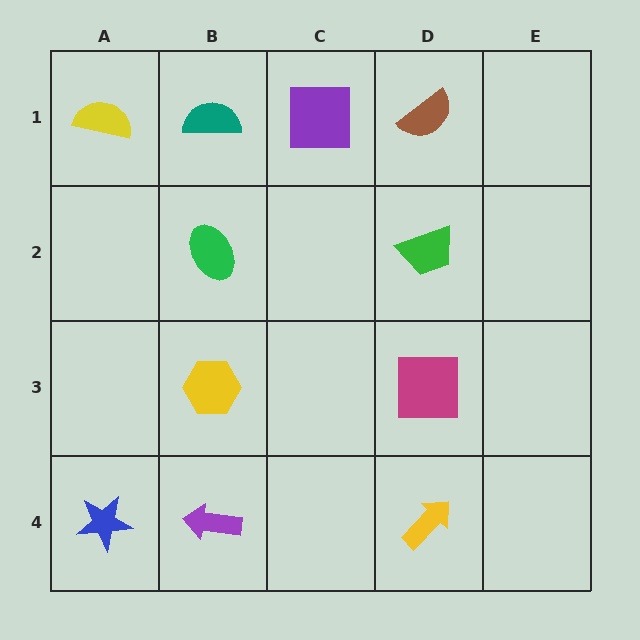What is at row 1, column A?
A yellow semicircle.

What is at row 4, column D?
A yellow arrow.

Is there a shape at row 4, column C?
No, that cell is empty.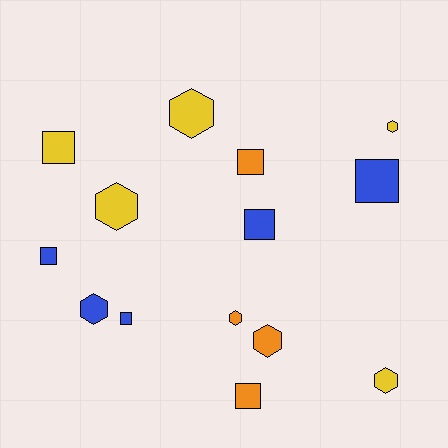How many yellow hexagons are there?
There are 4 yellow hexagons.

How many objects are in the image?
There are 14 objects.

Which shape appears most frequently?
Hexagon, with 7 objects.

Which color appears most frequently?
Blue, with 5 objects.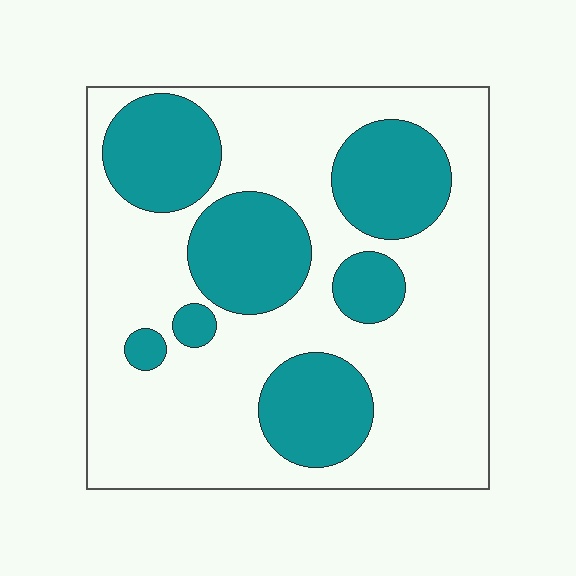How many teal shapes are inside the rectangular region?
7.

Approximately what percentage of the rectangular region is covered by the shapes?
Approximately 30%.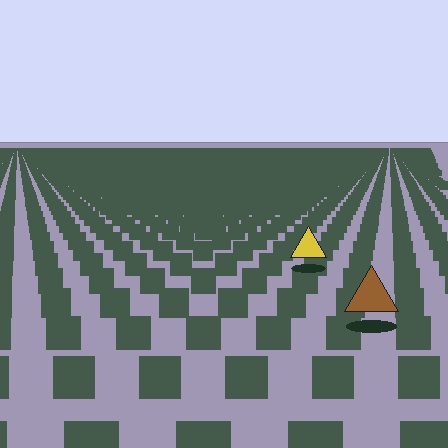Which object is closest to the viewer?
The brown triangle is closest. The texture marks near it are larger and more spread out.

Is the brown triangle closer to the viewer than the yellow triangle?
Yes. The brown triangle is closer — you can tell from the texture gradient: the ground texture is coarser near it.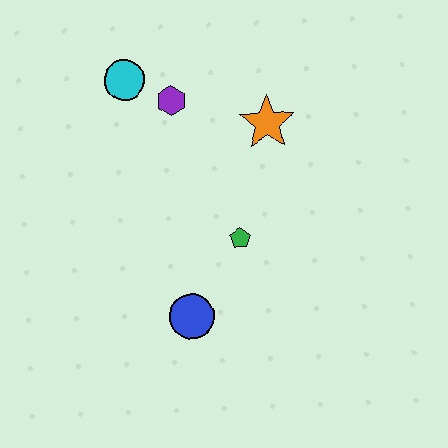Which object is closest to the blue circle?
The green pentagon is closest to the blue circle.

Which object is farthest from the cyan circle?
The blue circle is farthest from the cyan circle.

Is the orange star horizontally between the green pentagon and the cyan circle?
No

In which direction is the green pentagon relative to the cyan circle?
The green pentagon is below the cyan circle.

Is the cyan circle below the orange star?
No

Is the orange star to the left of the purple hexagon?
No